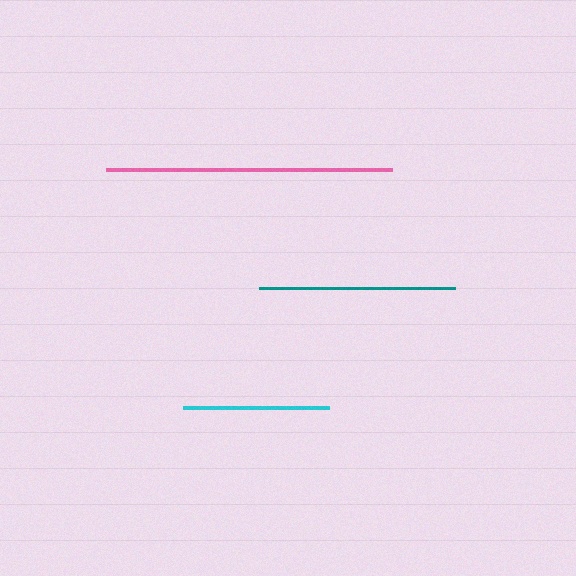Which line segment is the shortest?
The cyan line is the shortest at approximately 146 pixels.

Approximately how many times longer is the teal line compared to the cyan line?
The teal line is approximately 1.3 times the length of the cyan line.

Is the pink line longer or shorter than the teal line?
The pink line is longer than the teal line.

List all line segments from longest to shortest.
From longest to shortest: pink, teal, cyan.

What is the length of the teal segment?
The teal segment is approximately 196 pixels long.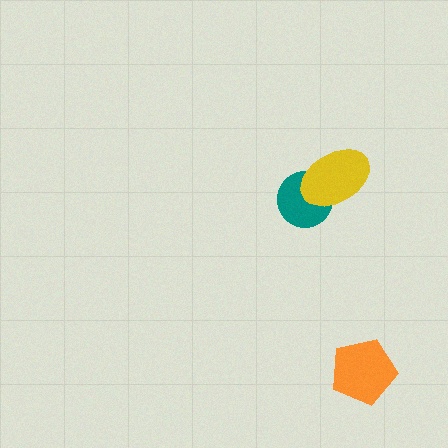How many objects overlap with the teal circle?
1 object overlaps with the teal circle.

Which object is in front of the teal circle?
The yellow ellipse is in front of the teal circle.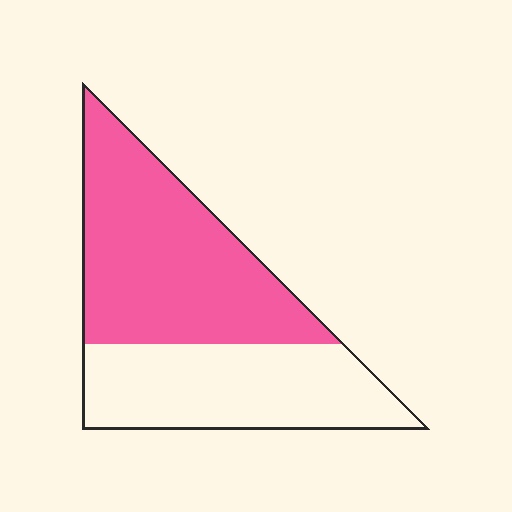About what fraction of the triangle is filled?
About three fifths (3/5).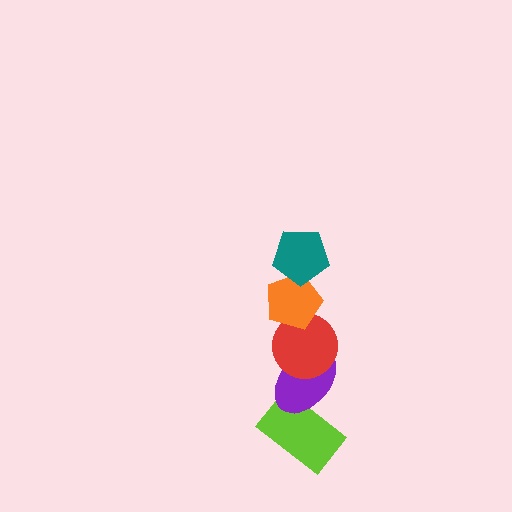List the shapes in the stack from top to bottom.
From top to bottom: the teal pentagon, the orange pentagon, the red circle, the purple ellipse, the lime rectangle.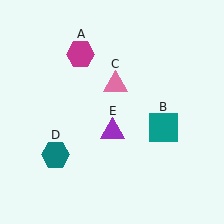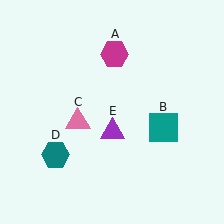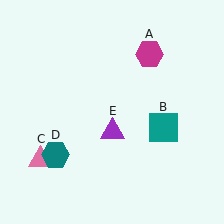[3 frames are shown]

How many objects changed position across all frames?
2 objects changed position: magenta hexagon (object A), pink triangle (object C).